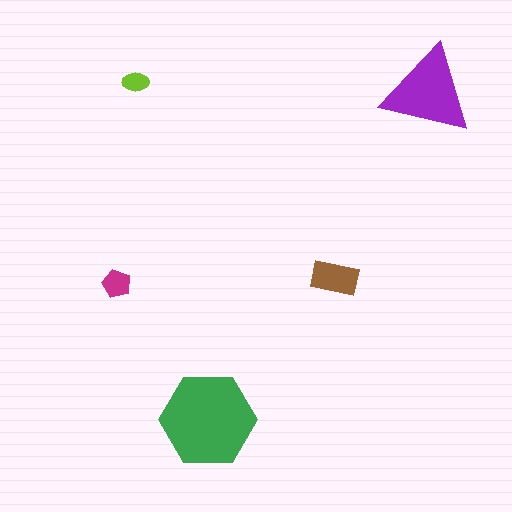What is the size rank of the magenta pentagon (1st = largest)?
4th.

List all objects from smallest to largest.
The lime ellipse, the magenta pentagon, the brown rectangle, the purple triangle, the green hexagon.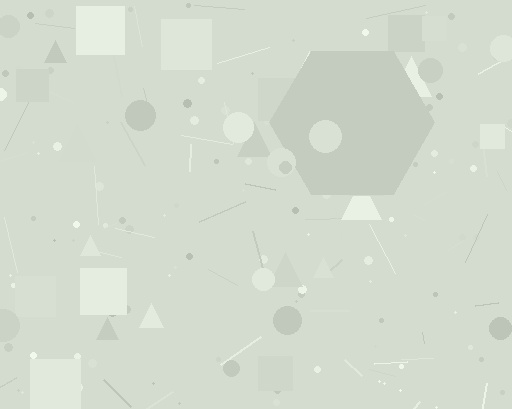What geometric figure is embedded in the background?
A hexagon is embedded in the background.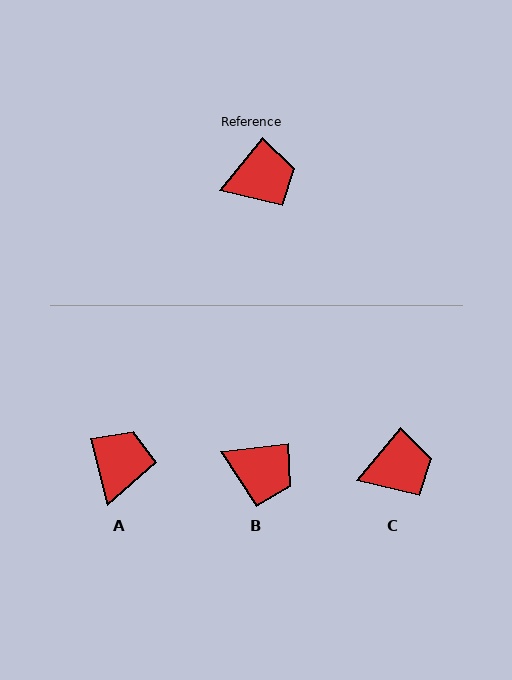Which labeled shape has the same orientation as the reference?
C.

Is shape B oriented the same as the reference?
No, it is off by about 43 degrees.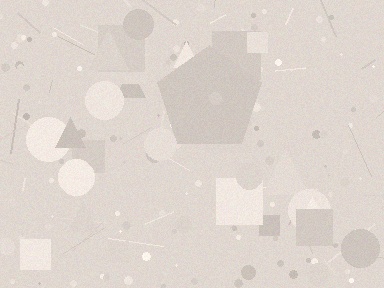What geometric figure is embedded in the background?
A pentagon is embedded in the background.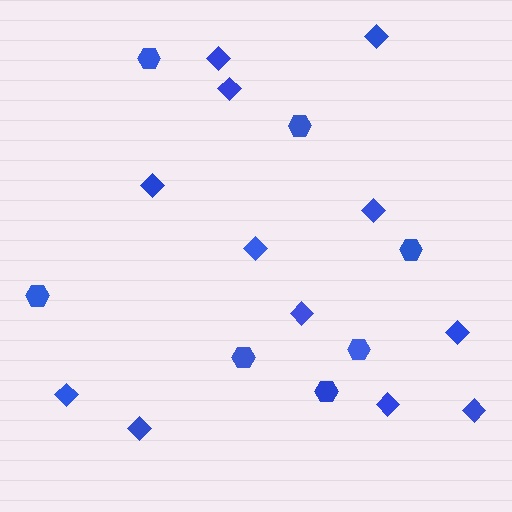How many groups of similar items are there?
There are 2 groups: one group of hexagons (7) and one group of diamonds (12).